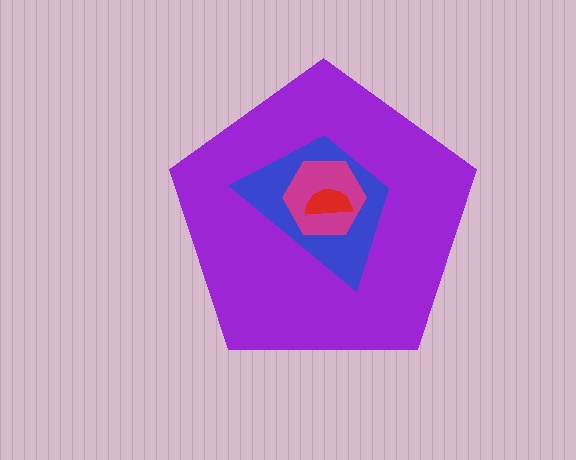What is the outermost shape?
The purple pentagon.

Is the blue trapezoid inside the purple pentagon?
Yes.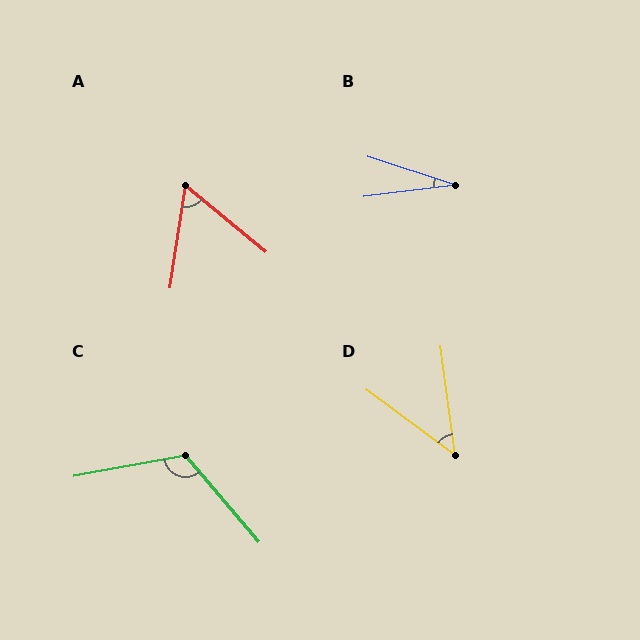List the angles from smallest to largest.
B (25°), D (46°), A (59°), C (120°).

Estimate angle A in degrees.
Approximately 59 degrees.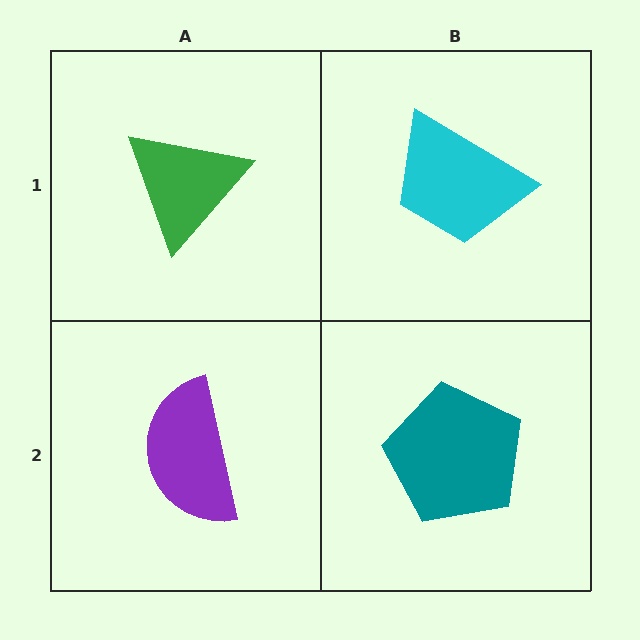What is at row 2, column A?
A purple semicircle.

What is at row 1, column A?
A green triangle.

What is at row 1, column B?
A cyan trapezoid.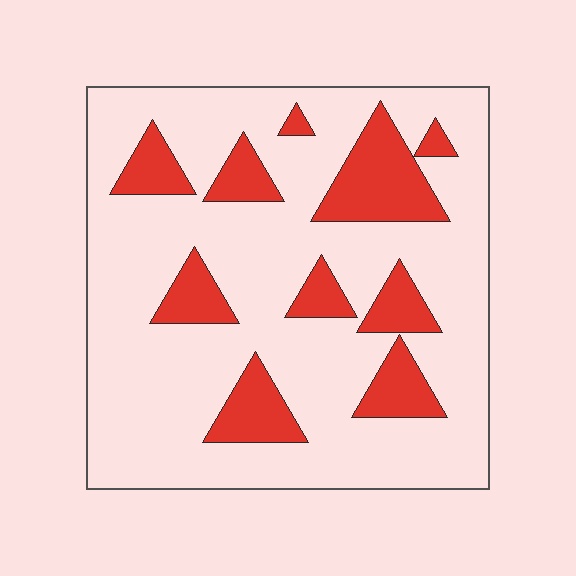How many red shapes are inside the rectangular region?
10.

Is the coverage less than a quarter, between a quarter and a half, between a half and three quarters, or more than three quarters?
Less than a quarter.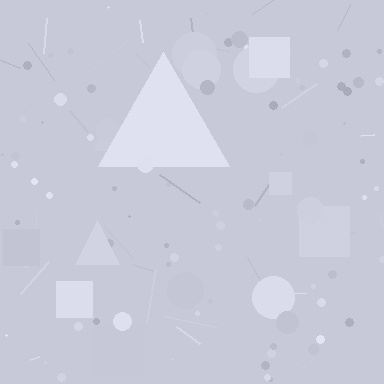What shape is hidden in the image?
A triangle is hidden in the image.